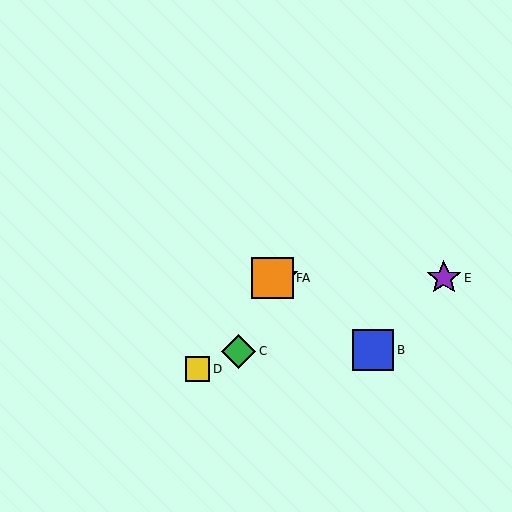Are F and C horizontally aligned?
No, F is at y≈278 and C is at y≈351.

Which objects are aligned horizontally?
Objects A, E, F are aligned horizontally.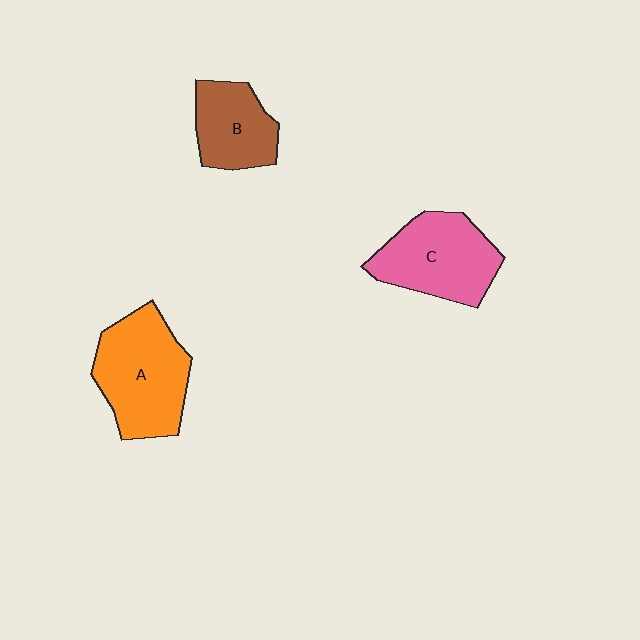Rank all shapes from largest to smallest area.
From largest to smallest: A (orange), C (pink), B (brown).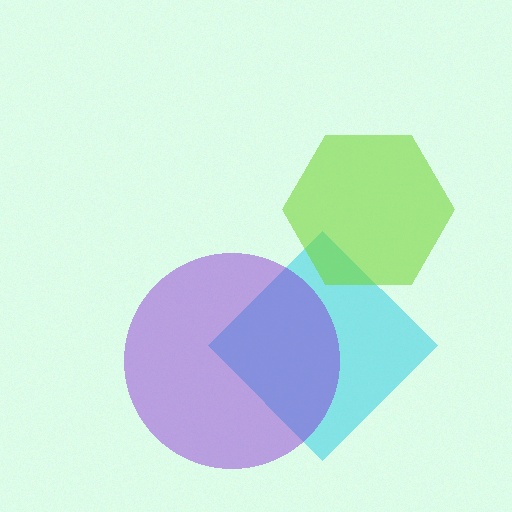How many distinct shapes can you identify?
There are 3 distinct shapes: a cyan diamond, a purple circle, a lime hexagon.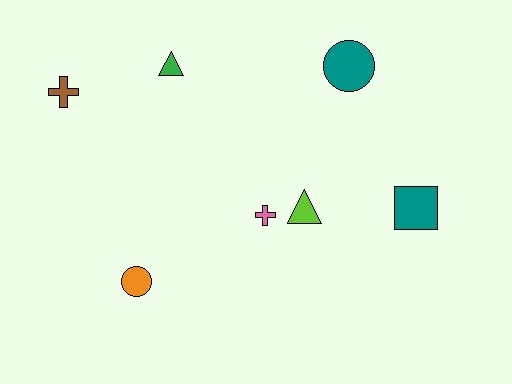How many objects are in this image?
There are 7 objects.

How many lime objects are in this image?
There is 1 lime object.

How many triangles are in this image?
There are 2 triangles.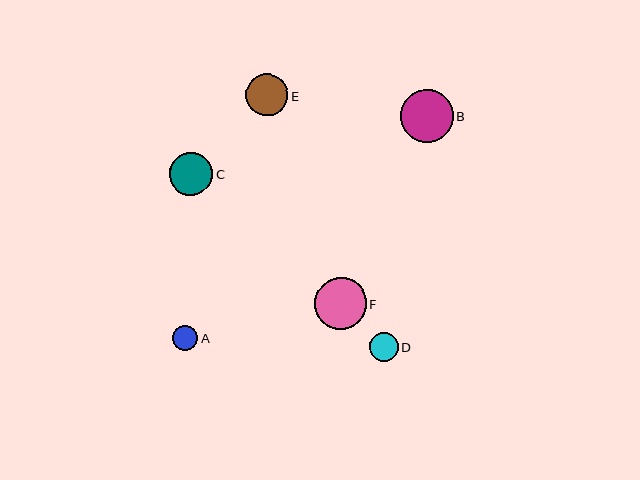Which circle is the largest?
Circle B is the largest with a size of approximately 52 pixels.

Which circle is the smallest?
Circle A is the smallest with a size of approximately 25 pixels.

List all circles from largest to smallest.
From largest to smallest: B, F, C, E, D, A.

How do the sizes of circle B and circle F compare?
Circle B and circle F are approximately the same size.